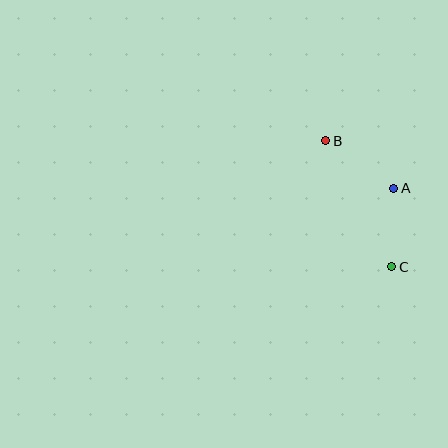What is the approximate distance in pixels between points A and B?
The distance between A and B is approximately 83 pixels.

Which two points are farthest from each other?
Points B and C are farthest from each other.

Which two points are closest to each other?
Points A and C are closest to each other.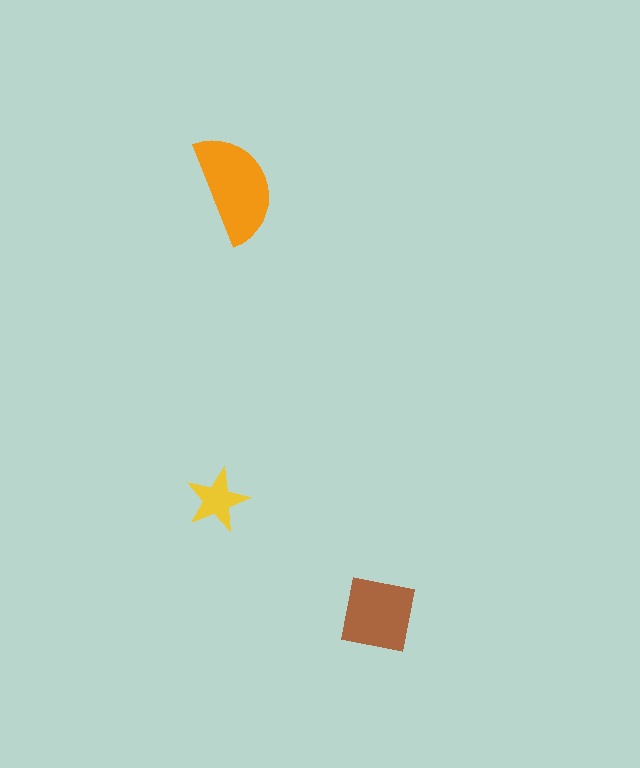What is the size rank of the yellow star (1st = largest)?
3rd.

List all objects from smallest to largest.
The yellow star, the brown square, the orange semicircle.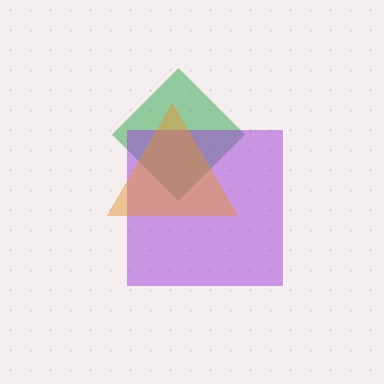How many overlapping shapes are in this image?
There are 3 overlapping shapes in the image.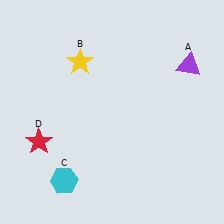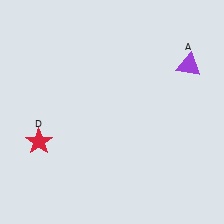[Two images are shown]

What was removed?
The cyan hexagon (C), the yellow star (B) were removed in Image 2.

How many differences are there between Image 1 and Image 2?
There are 2 differences between the two images.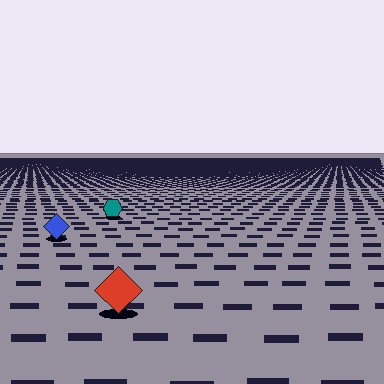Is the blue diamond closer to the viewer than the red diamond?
No. The red diamond is closer — you can tell from the texture gradient: the ground texture is coarser near it.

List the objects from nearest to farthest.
From nearest to farthest: the red diamond, the blue diamond, the teal hexagon.